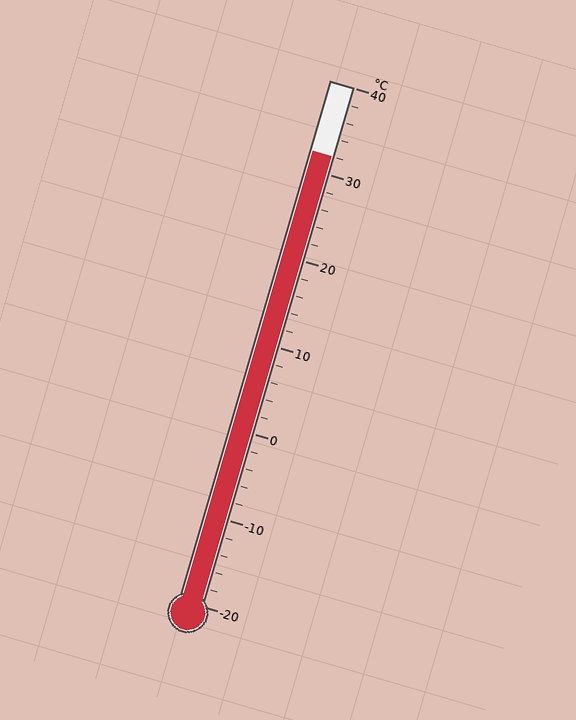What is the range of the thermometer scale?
The thermometer scale ranges from -20°C to 40°C.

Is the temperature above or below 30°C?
The temperature is above 30°C.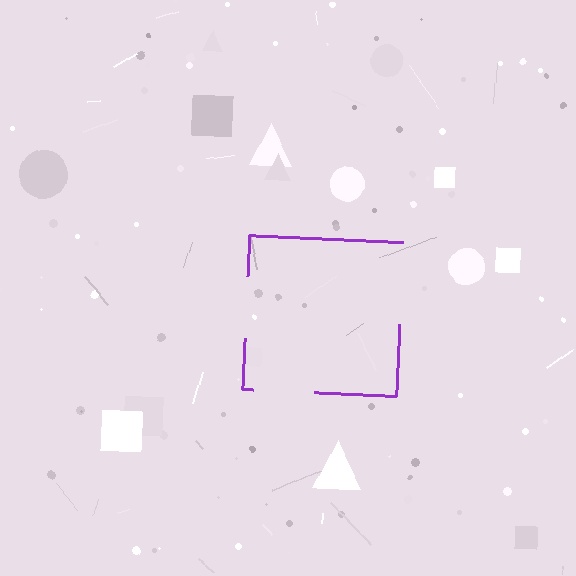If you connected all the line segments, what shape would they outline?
They would outline a square.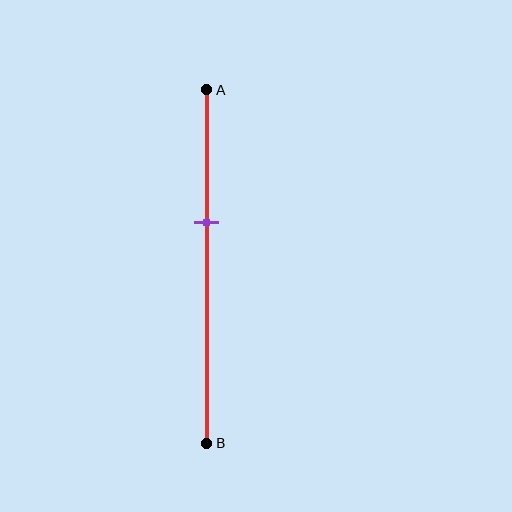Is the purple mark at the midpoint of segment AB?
No, the mark is at about 40% from A, not at the 50% midpoint.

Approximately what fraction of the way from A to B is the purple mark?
The purple mark is approximately 40% of the way from A to B.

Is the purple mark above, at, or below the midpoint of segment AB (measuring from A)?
The purple mark is above the midpoint of segment AB.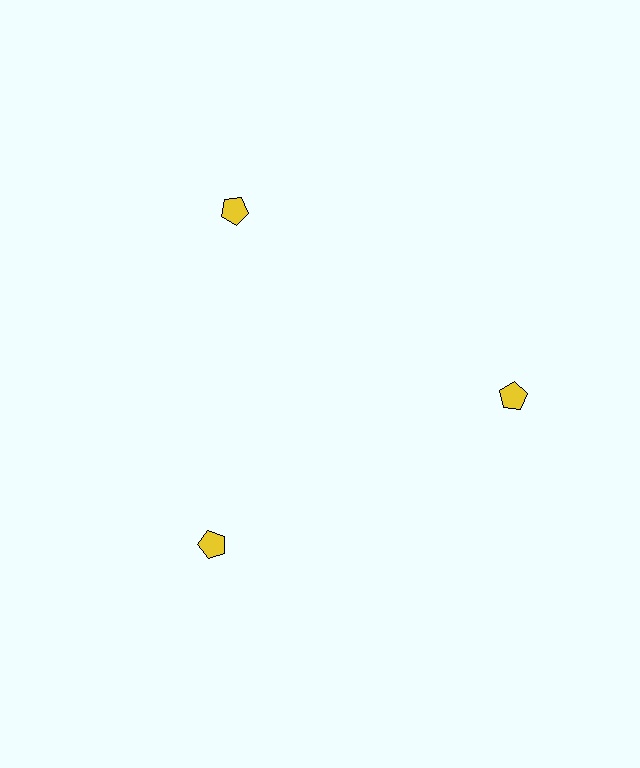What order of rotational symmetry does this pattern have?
This pattern has 3-fold rotational symmetry.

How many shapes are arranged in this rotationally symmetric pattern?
There are 3 shapes, arranged in 3 groups of 1.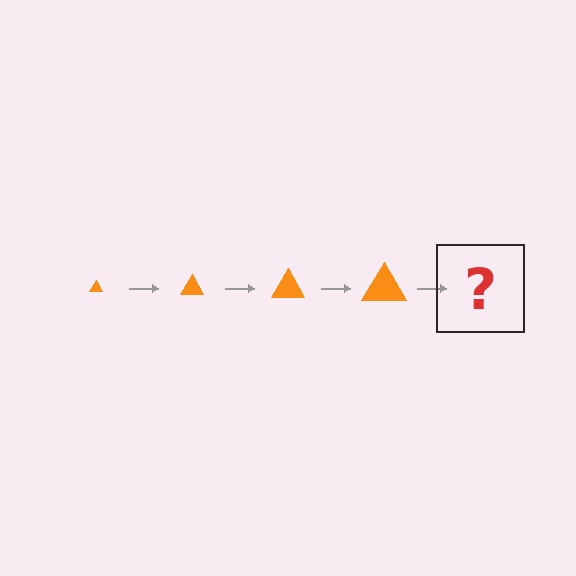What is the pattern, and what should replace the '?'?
The pattern is that the triangle gets progressively larger each step. The '?' should be an orange triangle, larger than the previous one.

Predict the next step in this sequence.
The next step is an orange triangle, larger than the previous one.